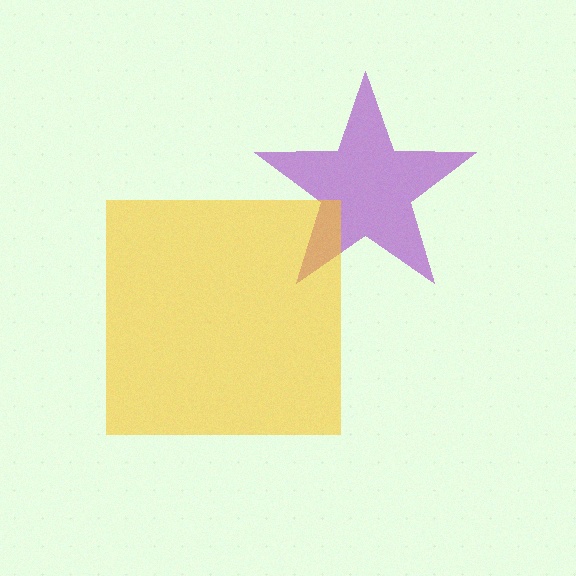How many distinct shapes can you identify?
There are 2 distinct shapes: a purple star, a yellow square.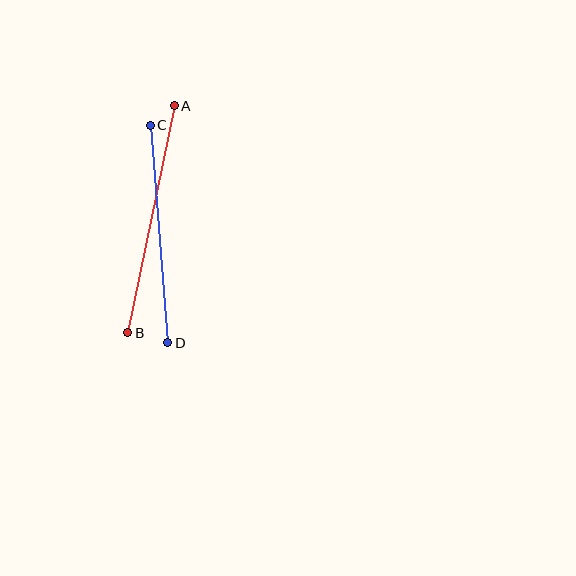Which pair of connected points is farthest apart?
Points A and B are farthest apart.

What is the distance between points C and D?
The distance is approximately 218 pixels.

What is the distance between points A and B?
The distance is approximately 232 pixels.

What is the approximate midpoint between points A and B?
The midpoint is at approximately (151, 219) pixels.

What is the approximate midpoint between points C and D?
The midpoint is at approximately (159, 234) pixels.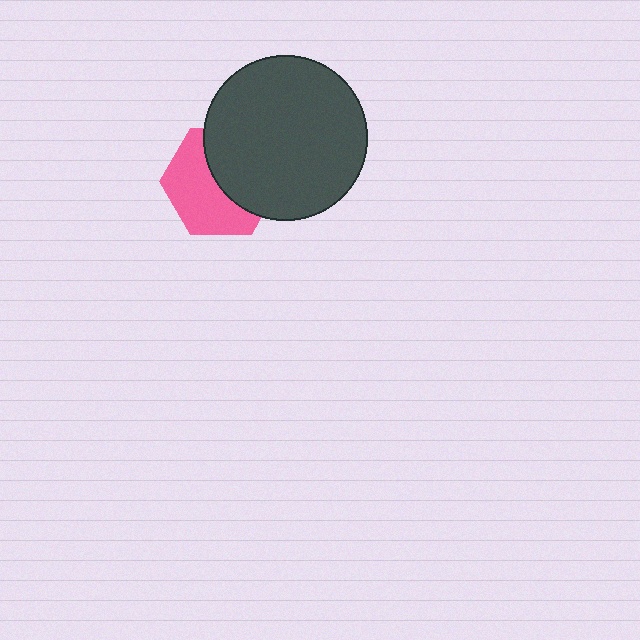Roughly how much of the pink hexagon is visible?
About half of it is visible (roughly 53%).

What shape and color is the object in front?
The object in front is a dark gray circle.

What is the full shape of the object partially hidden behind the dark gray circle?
The partially hidden object is a pink hexagon.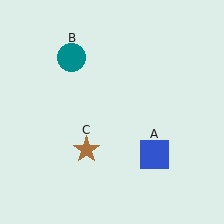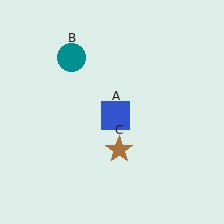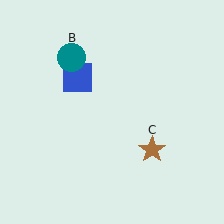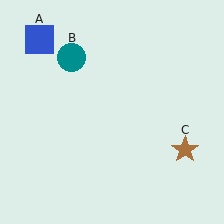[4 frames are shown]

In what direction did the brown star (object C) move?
The brown star (object C) moved right.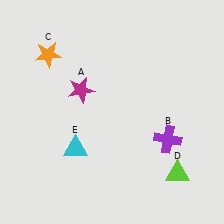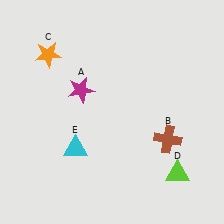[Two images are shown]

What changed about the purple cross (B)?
In Image 1, B is purple. In Image 2, it changed to brown.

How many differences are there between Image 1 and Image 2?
There is 1 difference between the two images.